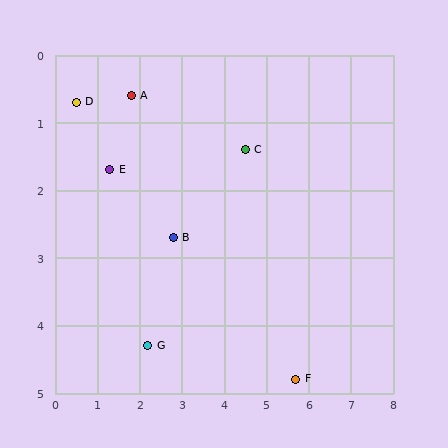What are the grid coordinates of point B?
Point B is at approximately (2.8, 2.7).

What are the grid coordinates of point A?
Point A is at approximately (1.8, 0.6).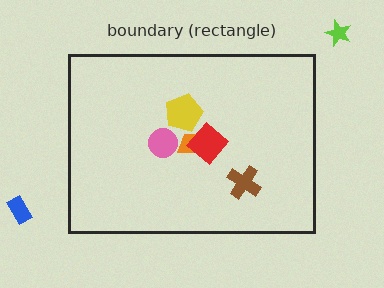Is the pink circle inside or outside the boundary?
Inside.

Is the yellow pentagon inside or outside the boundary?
Inside.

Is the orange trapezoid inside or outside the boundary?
Inside.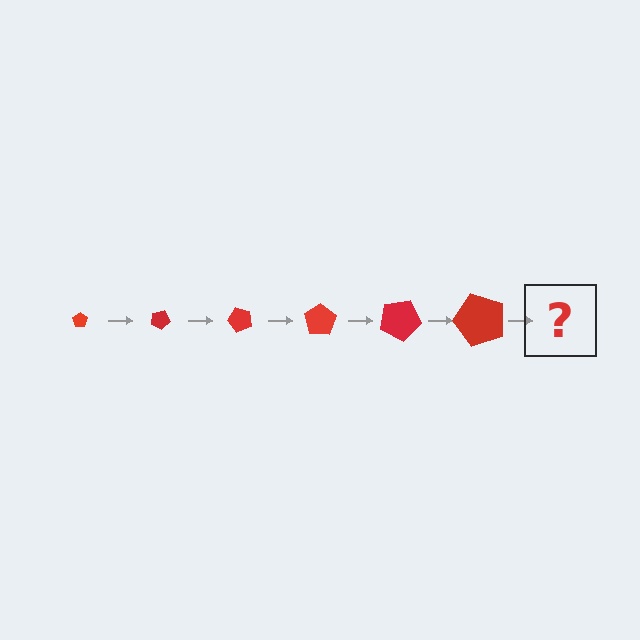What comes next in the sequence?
The next element should be a pentagon, larger than the previous one and rotated 150 degrees from the start.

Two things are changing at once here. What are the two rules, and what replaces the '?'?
The two rules are that the pentagon grows larger each step and it rotates 25 degrees each step. The '?' should be a pentagon, larger than the previous one and rotated 150 degrees from the start.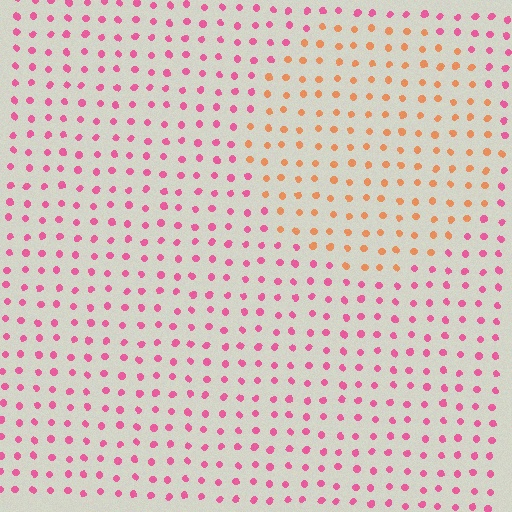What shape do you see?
I see a circle.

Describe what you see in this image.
The image is filled with small pink elements in a uniform arrangement. A circle-shaped region is visible where the elements are tinted to a slightly different hue, forming a subtle color boundary.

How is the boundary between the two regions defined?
The boundary is defined purely by a slight shift in hue (about 50 degrees). Spacing, size, and orientation are identical on both sides.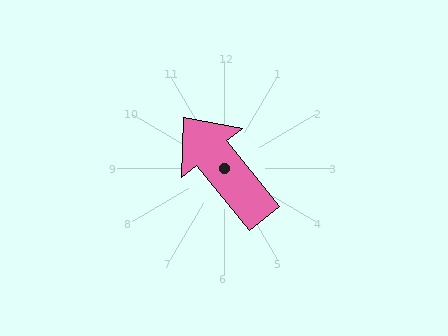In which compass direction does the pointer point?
Northwest.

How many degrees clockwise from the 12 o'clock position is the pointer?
Approximately 321 degrees.